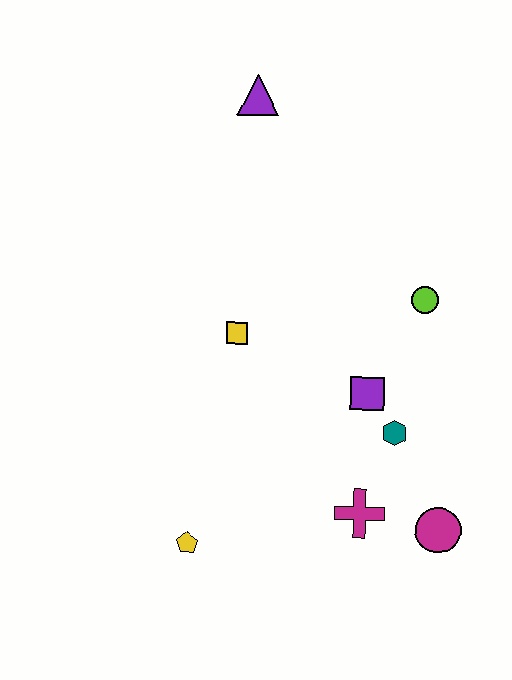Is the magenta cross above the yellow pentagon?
Yes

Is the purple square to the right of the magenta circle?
No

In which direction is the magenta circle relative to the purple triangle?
The magenta circle is below the purple triangle.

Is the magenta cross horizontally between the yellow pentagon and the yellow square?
No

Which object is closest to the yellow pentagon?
The magenta cross is closest to the yellow pentagon.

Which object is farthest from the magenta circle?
The purple triangle is farthest from the magenta circle.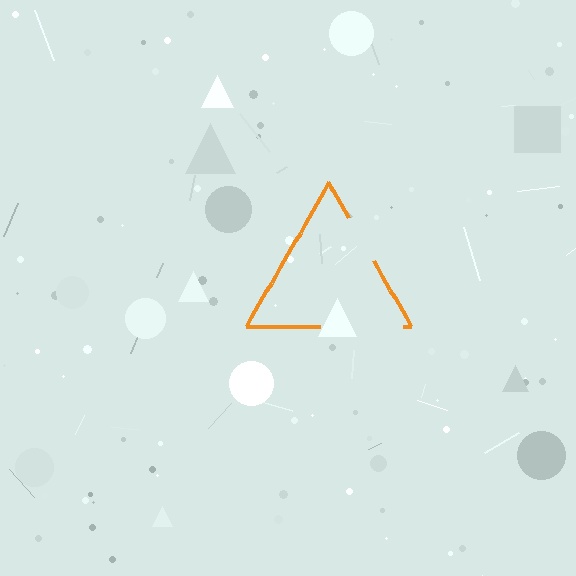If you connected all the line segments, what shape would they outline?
They would outline a triangle.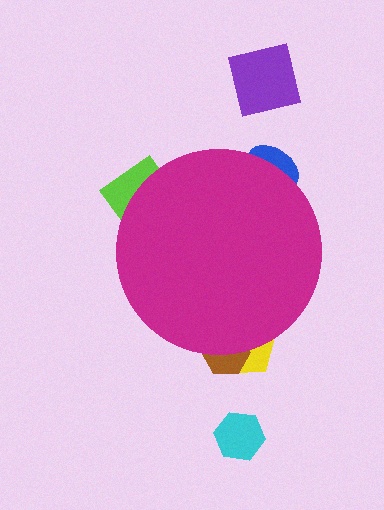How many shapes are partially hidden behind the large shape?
4 shapes are partially hidden.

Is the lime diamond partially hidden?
Yes, the lime diamond is partially hidden behind the magenta circle.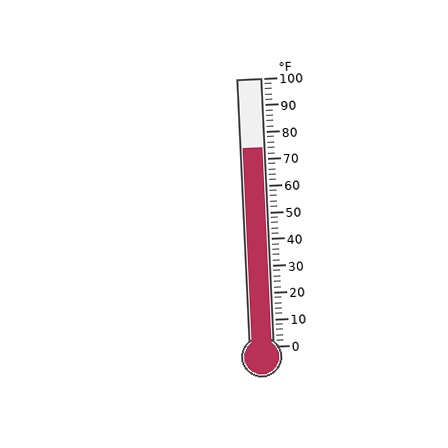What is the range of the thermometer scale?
The thermometer scale ranges from 0°F to 100°F.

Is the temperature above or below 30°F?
The temperature is above 30°F.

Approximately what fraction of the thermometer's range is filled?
The thermometer is filled to approximately 75% of its range.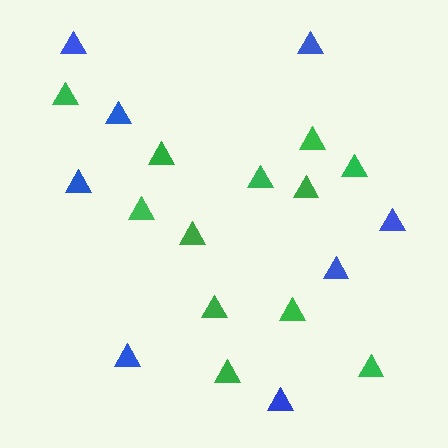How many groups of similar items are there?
There are 2 groups: one group of blue triangles (8) and one group of green triangles (12).